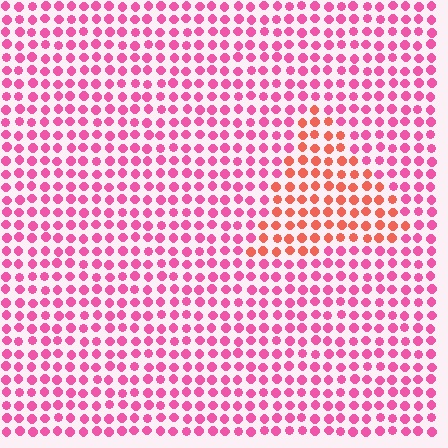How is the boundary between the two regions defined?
The boundary is defined purely by a slight shift in hue (about 38 degrees). Spacing, size, and orientation are identical on both sides.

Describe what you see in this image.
The image is filled with small pink elements in a uniform arrangement. A triangle-shaped region is visible where the elements are tinted to a slightly different hue, forming a subtle color boundary.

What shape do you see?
I see a triangle.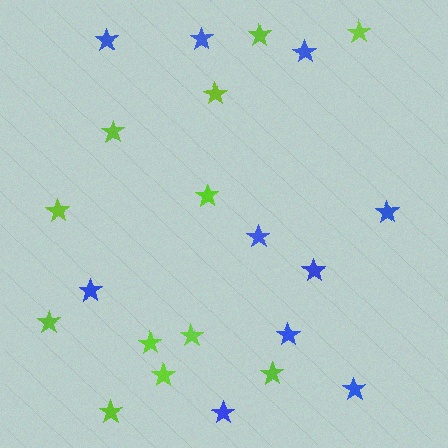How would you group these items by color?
There are 2 groups: one group of blue stars (10) and one group of lime stars (12).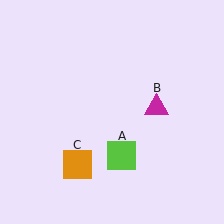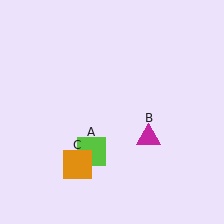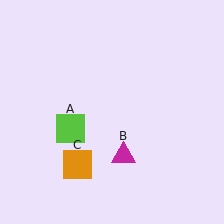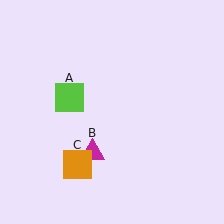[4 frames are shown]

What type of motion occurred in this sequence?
The lime square (object A), magenta triangle (object B) rotated clockwise around the center of the scene.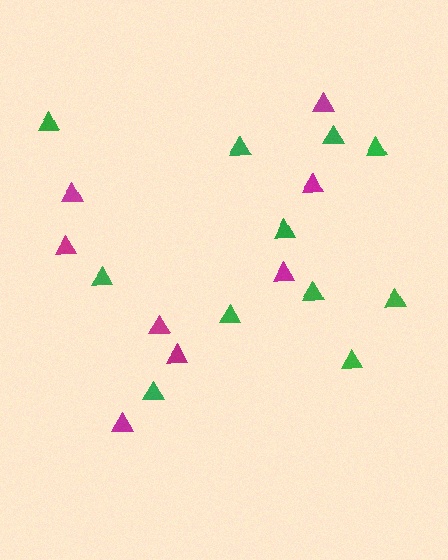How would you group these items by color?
There are 2 groups: one group of green triangles (11) and one group of magenta triangles (8).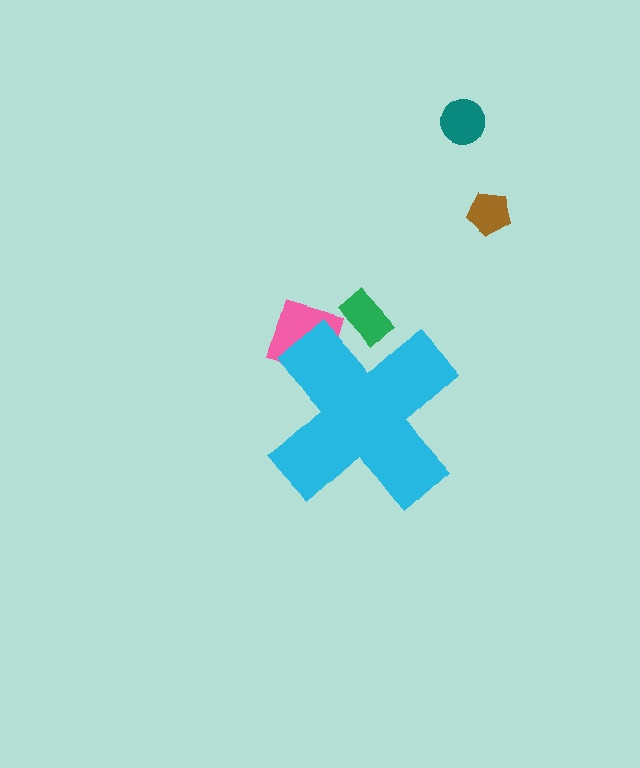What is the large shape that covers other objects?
A cyan cross.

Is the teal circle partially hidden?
No, the teal circle is fully visible.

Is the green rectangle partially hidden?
Yes, the green rectangle is partially hidden behind the cyan cross.